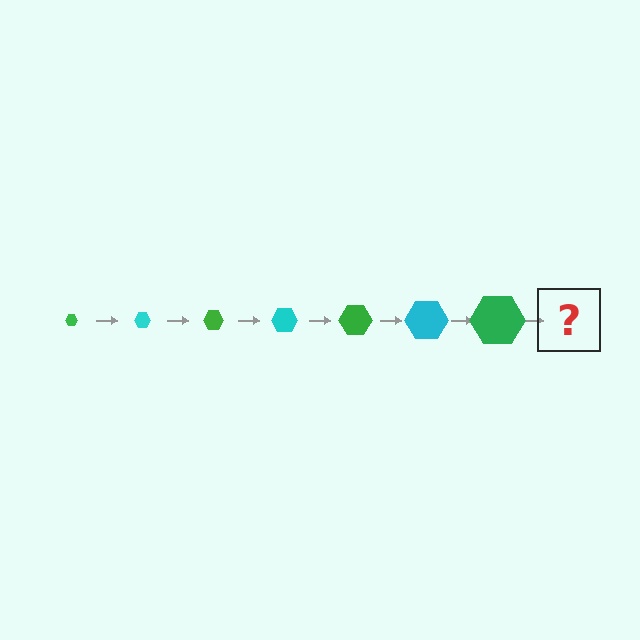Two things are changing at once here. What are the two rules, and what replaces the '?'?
The two rules are that the hexagon grows larger each step and the color cycles through green and cyan. The '?' should be a cyan hexagon, larger than the previous one.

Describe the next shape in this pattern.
It should be a cyan hexagon, larger than the previous one.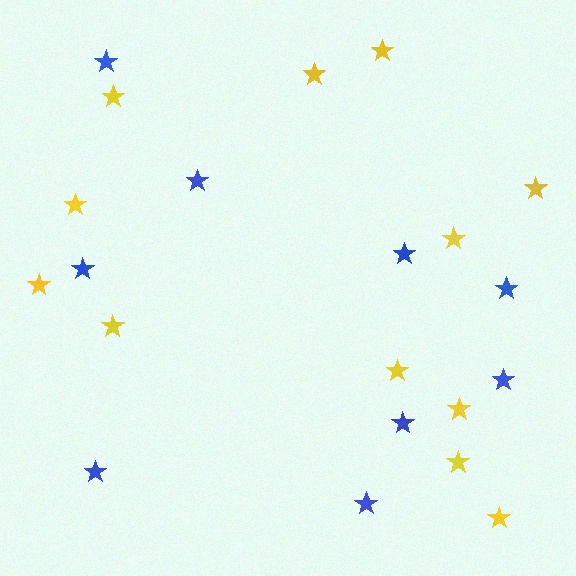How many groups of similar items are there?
There are 2 groups: one group of yellow stars (12) and one group of blue stars (9).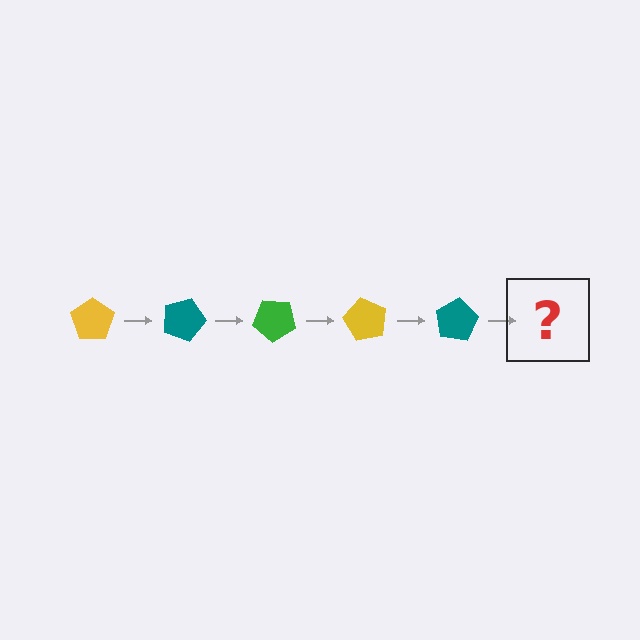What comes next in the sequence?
The next element should be a green pentagon, rotated 100 degrees from the start.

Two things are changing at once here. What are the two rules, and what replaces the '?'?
The two rules are that it rotates 20 degrees each step and the color cycles through yellow, teal, and green. The '?' should be a green pentagon, rotated 100 degrees from the start.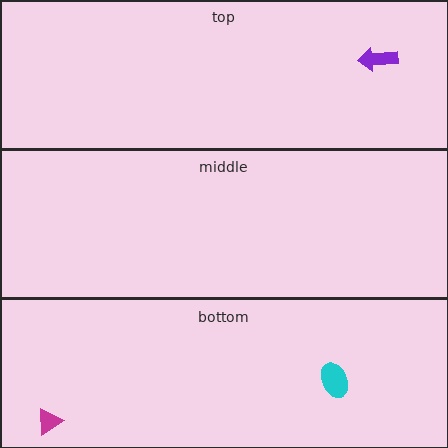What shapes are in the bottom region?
The magenta triangle, the cyan ellipse.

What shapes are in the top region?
The purple arrow.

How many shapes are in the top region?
1.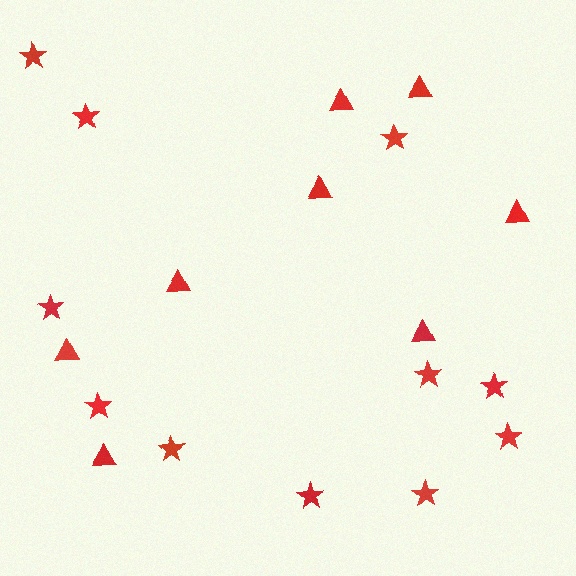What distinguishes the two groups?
There are 2 groups: one group of stars (11) and one group of triangles (8).